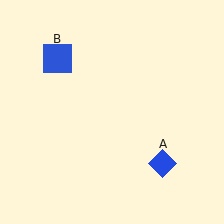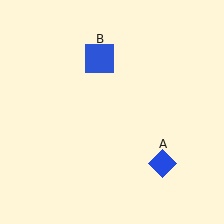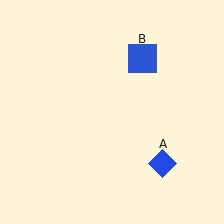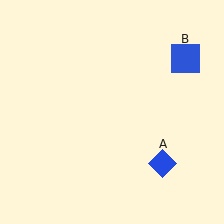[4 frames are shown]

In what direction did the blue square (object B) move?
The blue square (object B) moved right.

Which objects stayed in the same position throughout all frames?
Blue diamond (object A) remained stationary.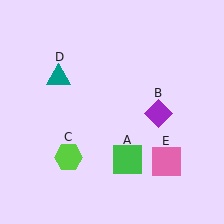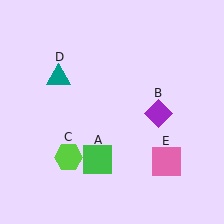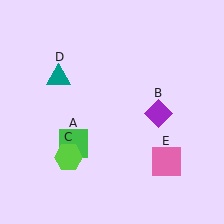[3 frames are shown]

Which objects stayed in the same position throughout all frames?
Purple diamond (object B) and lime hexagon (object C) and teal triangle (object D) and pink square (object E) remained stationary.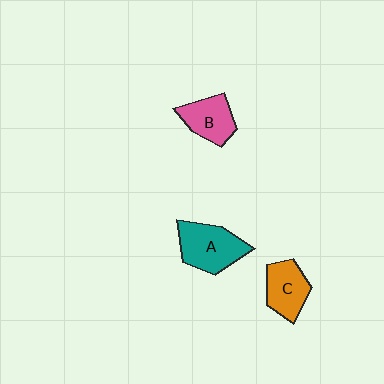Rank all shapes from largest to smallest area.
From largest to smallest: A (teal), C (orange), B (pink).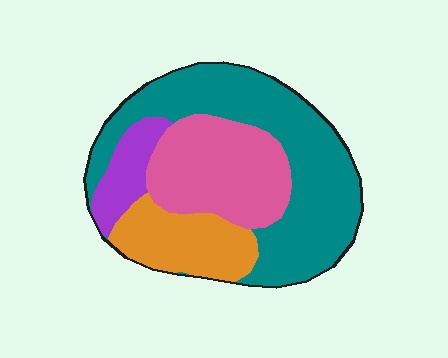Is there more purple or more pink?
Pink.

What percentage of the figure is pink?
Pink covers around 25% of the figure.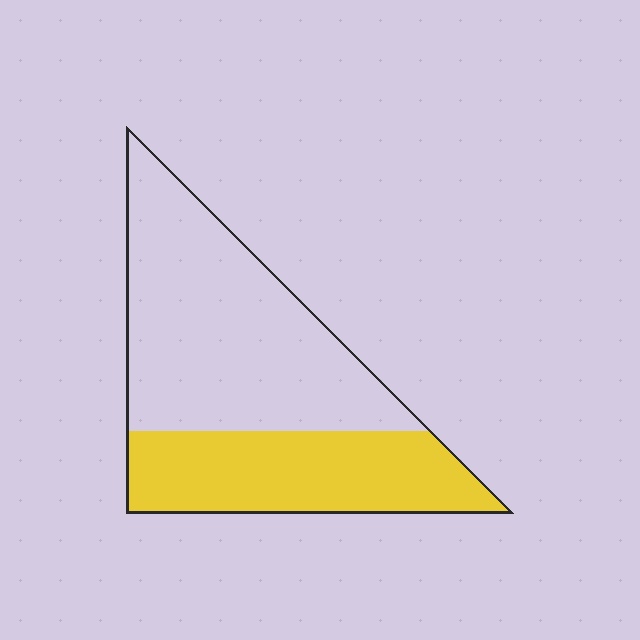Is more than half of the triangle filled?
No.